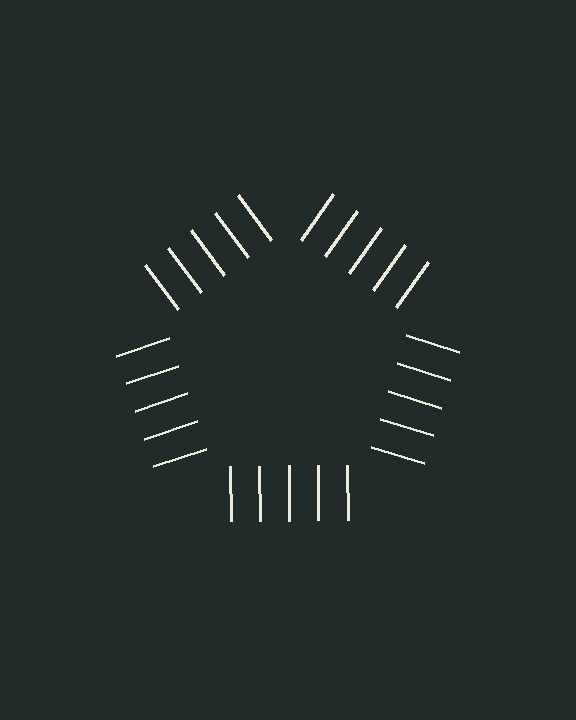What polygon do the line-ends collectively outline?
An illusory pentagon — the line segments terminate on its edges but no continuous stroke is drawn.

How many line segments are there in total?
25 — 5 along each of the 5 edges.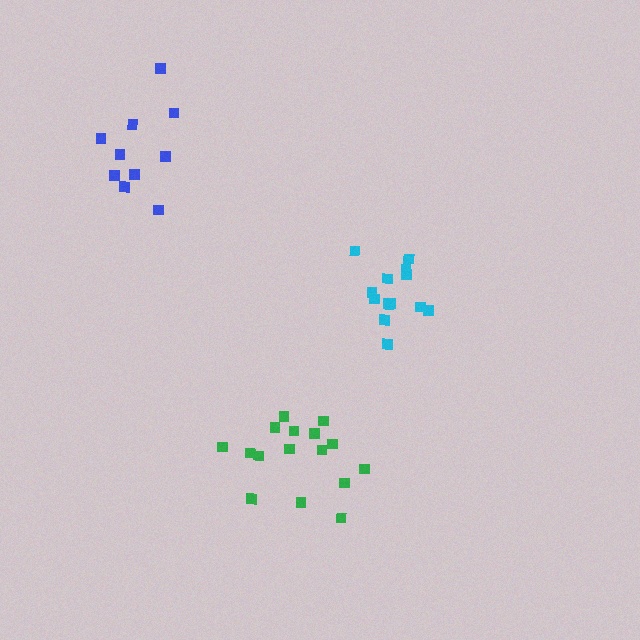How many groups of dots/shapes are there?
There are 3 groups.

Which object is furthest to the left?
The blue cluster is leftmost.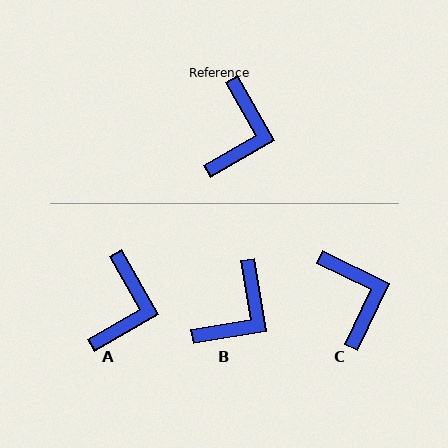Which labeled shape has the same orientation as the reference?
A.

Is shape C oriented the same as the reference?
No, it is off by about 34 degrees.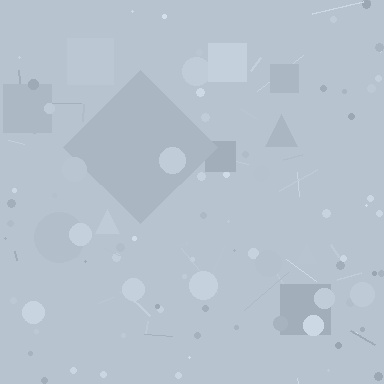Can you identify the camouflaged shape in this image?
The camouflaged shape is a diamond.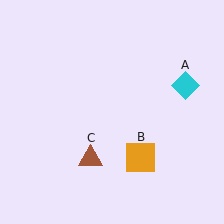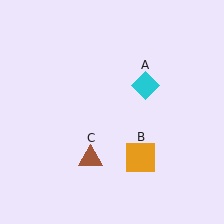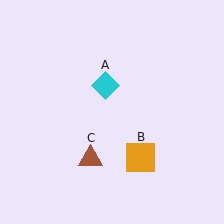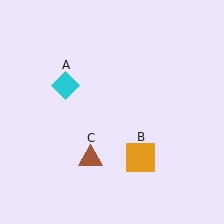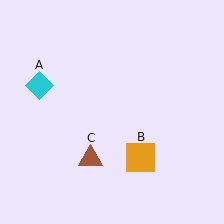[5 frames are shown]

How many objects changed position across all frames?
1 object changed position: cyan diamond (object A).